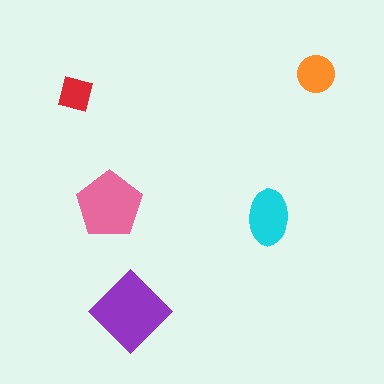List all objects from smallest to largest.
The red square, the orange circle, the cyan ellipse, the pink pentagon, the purple diamond.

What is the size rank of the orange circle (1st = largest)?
4th.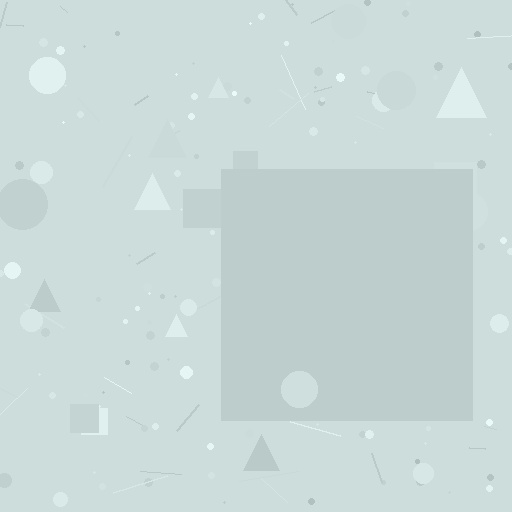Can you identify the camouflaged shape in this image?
The camouflaged shape is a square.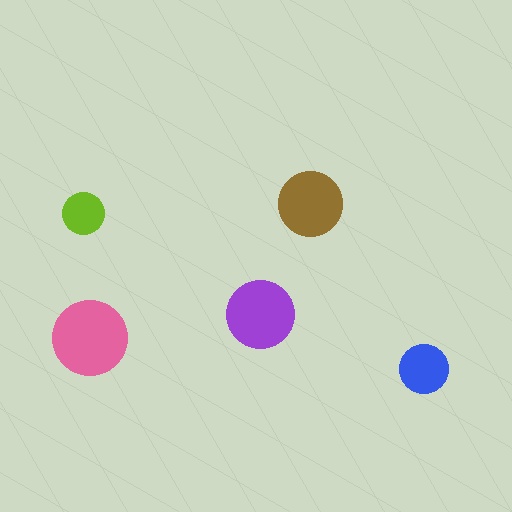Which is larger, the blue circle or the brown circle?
The brown one.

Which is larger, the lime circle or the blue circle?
The blue one.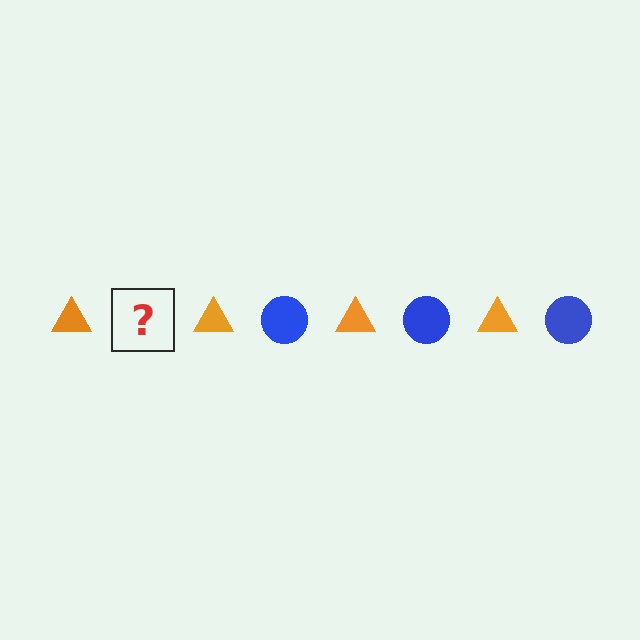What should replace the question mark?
The question mark should be replaced with a blue circle.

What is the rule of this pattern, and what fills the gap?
The rule is that the pattern alternates between orange triangle and blue circle. The gap should be filled with a blue circle.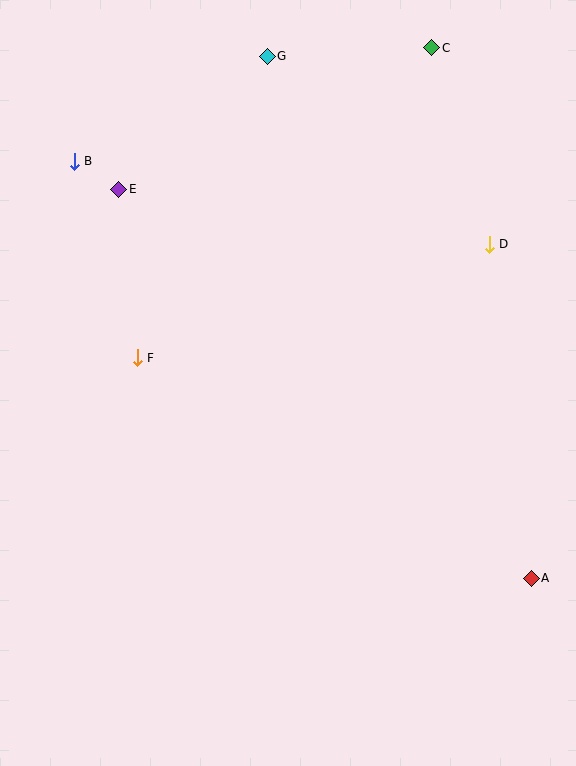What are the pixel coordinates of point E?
Point E is at (119, 189).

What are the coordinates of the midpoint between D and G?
The midpoint between D and G is at (378, 150).